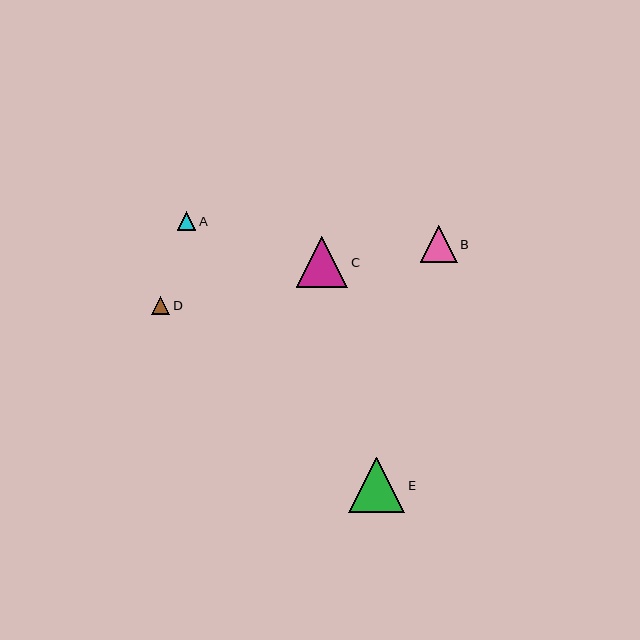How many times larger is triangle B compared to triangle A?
Triangle B is approximately 2.0 times the size of triangle A.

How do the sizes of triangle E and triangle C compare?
Triangle E and triangle C are approximately the same size.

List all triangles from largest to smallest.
From largest to smallest: E, C, B, D, A.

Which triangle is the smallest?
Triangle A is the smallest with a size of approximately 19 pixels.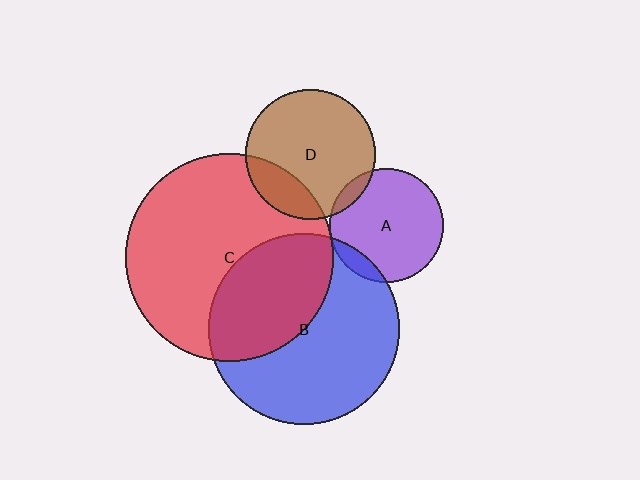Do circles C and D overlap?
Yes.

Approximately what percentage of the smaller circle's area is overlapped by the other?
Approximately 20%.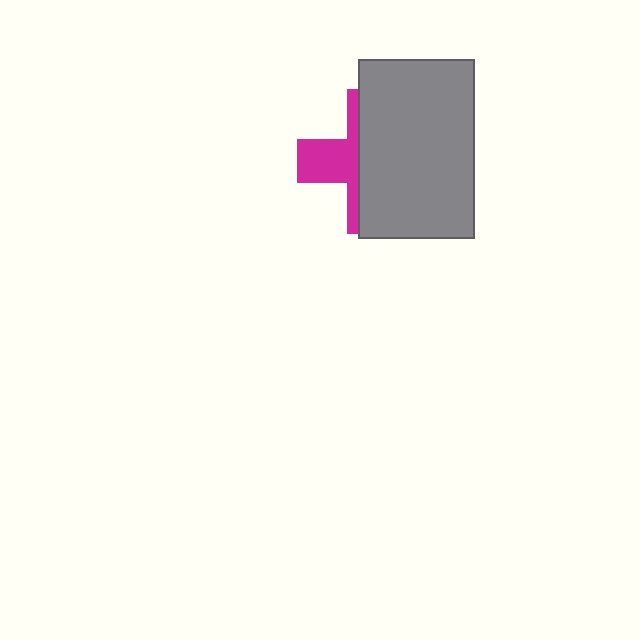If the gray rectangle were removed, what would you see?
You would see the complete magenta cross.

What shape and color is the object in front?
The object in front is a gray rectangle.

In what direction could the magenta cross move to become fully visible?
The magenta cross could move left. That would shift it out from behind the gray rectangle entirely.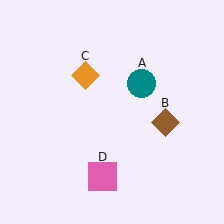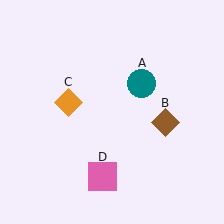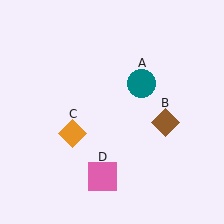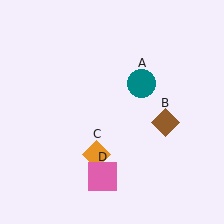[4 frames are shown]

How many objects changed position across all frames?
1 object changed position: orange diamond (object C).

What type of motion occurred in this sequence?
The orange diamond (object C) rotated counterclockwise around the center of the scene.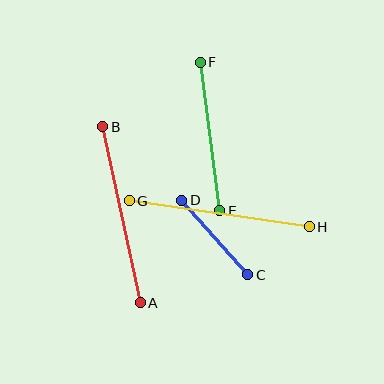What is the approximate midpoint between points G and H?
The midpoint is at approximately (219, 214) pixels.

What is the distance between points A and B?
The distance is approximately 180 pixels.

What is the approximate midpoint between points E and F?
The midpoint is at approximately (210, 137) pixels.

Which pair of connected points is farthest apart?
Points G and H are farthest apart.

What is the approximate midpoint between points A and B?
The midpoint is at approximately (121, 215) pixels.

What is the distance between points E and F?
The distance is approximately 150 pixels.